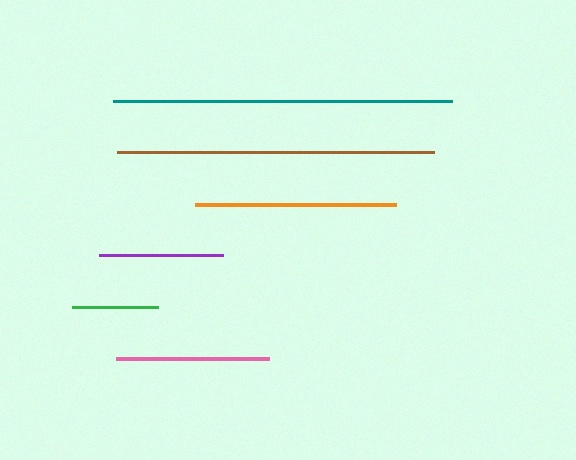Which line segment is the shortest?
The green line is the shortest at approximately 86 pixels.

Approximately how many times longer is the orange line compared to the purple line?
The orange line is approximately 1.6 times the length of the purple line.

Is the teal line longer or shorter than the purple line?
The teal line is longer than the purple line.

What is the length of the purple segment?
The purple segment is approximately 124 pixels long.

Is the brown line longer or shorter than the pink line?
The brown line is longer than the pink line.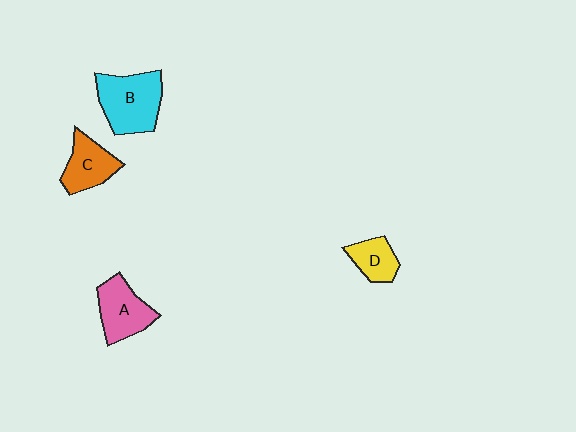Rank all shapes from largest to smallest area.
From largest to smallest: B (cyan), A (pink), C (orange), D (yellow).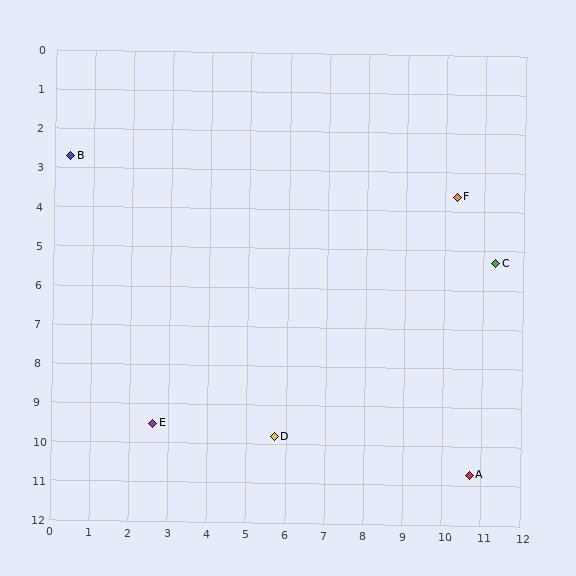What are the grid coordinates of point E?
Point E is at approximately (2.6, 9.5).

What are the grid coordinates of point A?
Point A is at approximately (10.7, 10.7).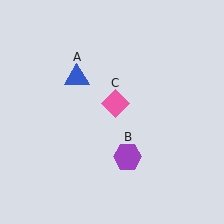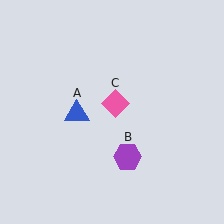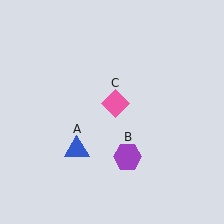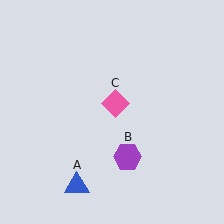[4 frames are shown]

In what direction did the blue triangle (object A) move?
The blue triangle (object A) moved down.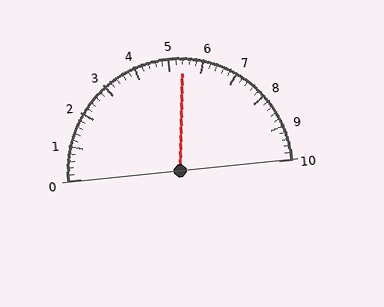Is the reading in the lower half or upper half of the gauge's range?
The reading is in the upper half of the range (0 to 10).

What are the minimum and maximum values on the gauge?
The gauge ranges from 0 to 10.